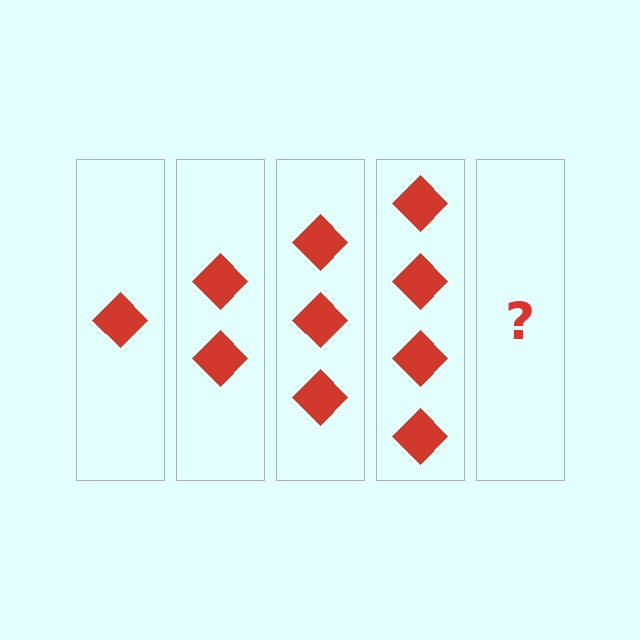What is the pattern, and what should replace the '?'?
The pattern is that each step adds one more diamond. The '?' should be 5 diamonds.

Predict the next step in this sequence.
The next step is 5 diamonds.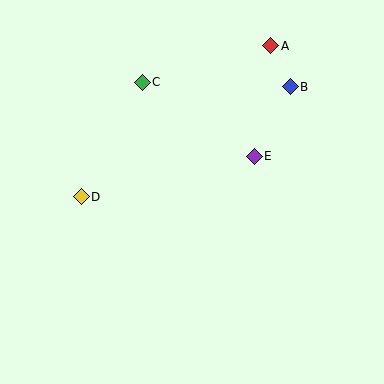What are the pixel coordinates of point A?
Point A is at (271, 46).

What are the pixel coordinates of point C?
Point C is at (142, 82).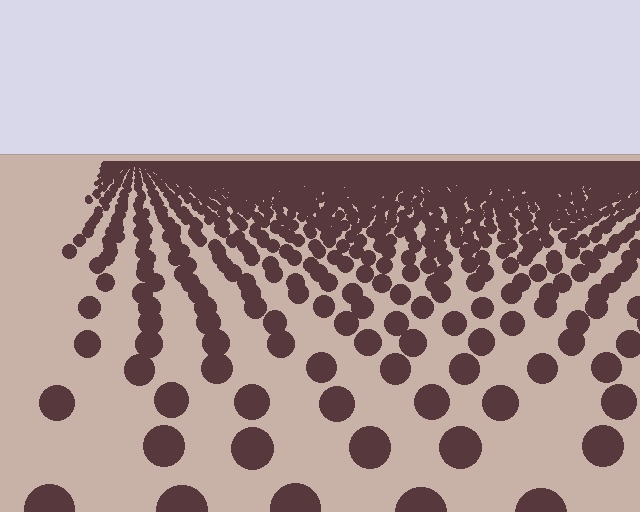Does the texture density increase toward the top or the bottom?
Density increases toward the top.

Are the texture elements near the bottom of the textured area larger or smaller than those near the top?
Larger. Near the bottom, elements are closer to the viewer and appear at a bigger on-screen size.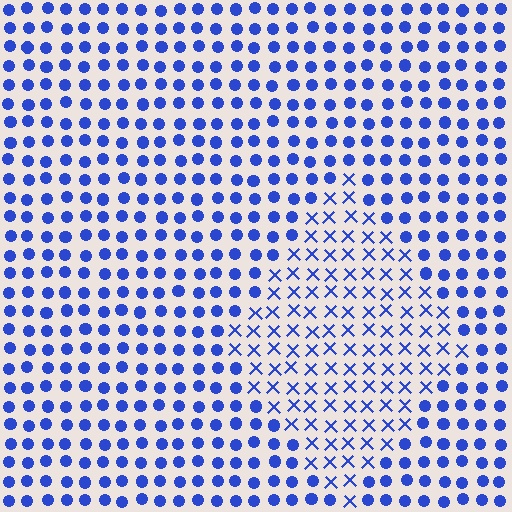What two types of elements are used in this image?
The image uses X marks inside the diamond region and circles outside it.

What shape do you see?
I see a diamond.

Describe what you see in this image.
The image is filled with small blue elements arranged in a uniform grid. A diamond-shaped region contains X marks, while the surrounding area contains circles. The boundary is defined purely by the change in element shape.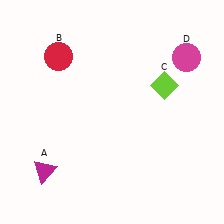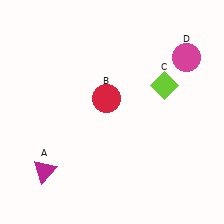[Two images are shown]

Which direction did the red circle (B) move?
The red circle (B) moved right.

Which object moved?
The red circle (B) moved right.